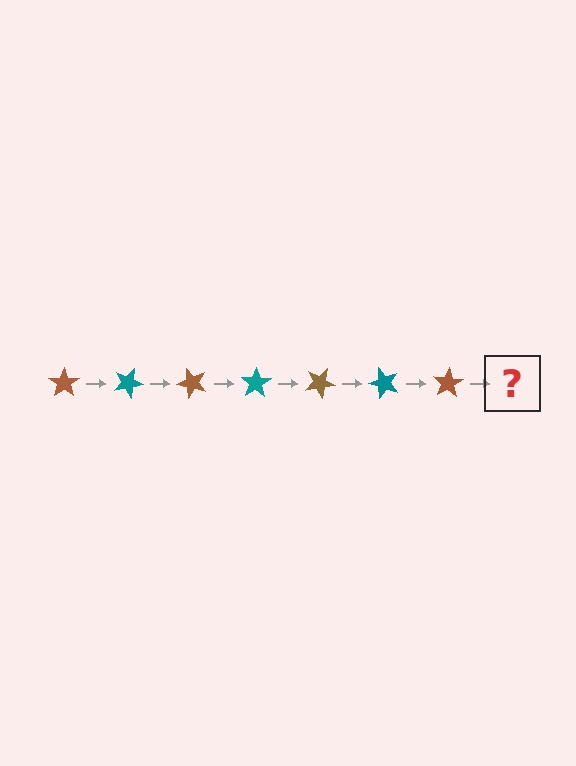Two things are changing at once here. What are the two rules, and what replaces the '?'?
The two rules are that it rotates 25 degrees each step and the color cycles through brown and teal. The '?' should be a teal star, rotated 175 degrees from the start.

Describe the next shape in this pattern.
It should be a teal star, rotated 175 degrees from the start.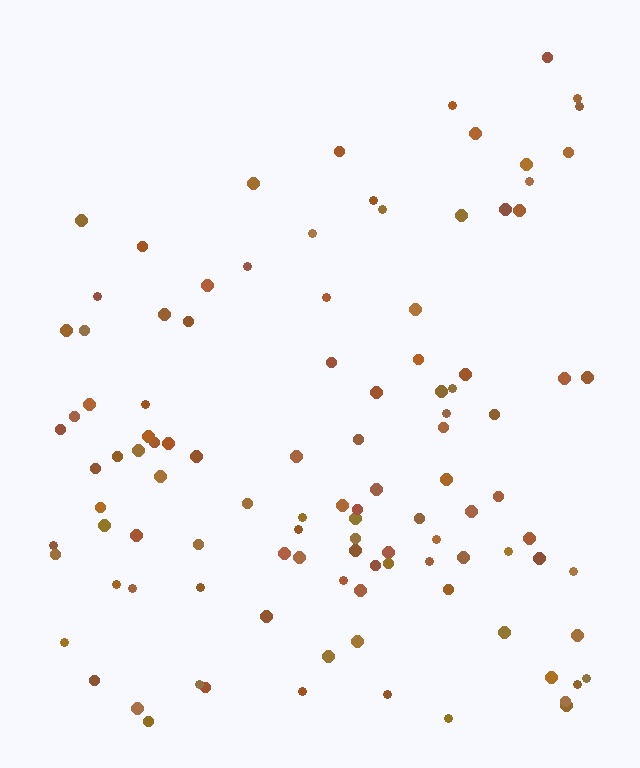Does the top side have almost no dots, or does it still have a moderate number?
Still a moderate number, just noticeably fewer than the bottom.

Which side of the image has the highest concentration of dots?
The bottom.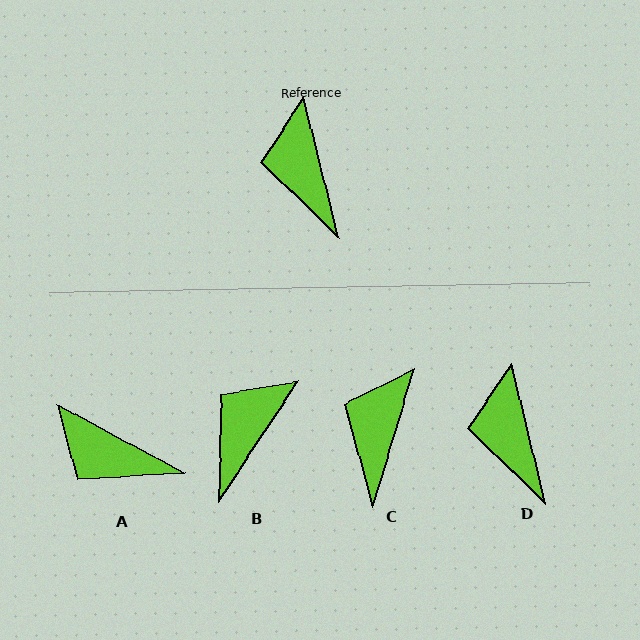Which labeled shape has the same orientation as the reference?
D.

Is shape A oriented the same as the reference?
No, it is off by about 48 degrees.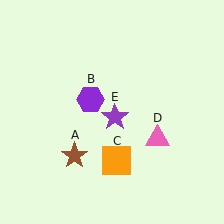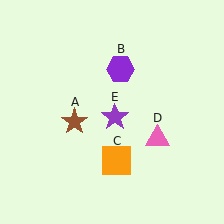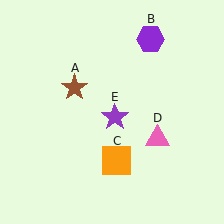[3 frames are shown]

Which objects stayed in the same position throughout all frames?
Orange square (object C) and pink triangle (object D) and purple star (object E) remained stationary.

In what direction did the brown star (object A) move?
The brown star (object A) moved up.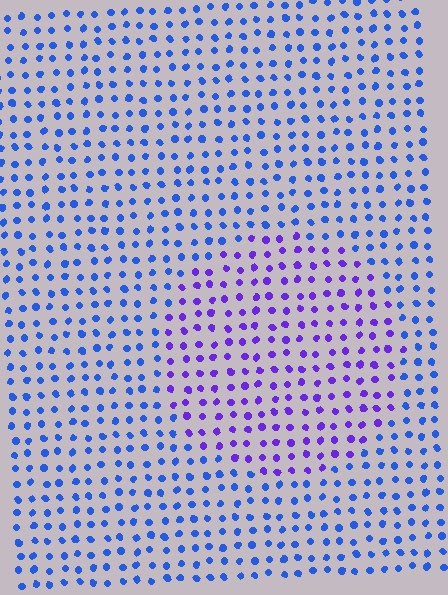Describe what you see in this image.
The image is filled with small blue elements in a uniform arrangement. A circle-shaped region is visible where the elements are tinted to a slightly different hue, forming a subtle color boundary.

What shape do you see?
I see a circle.